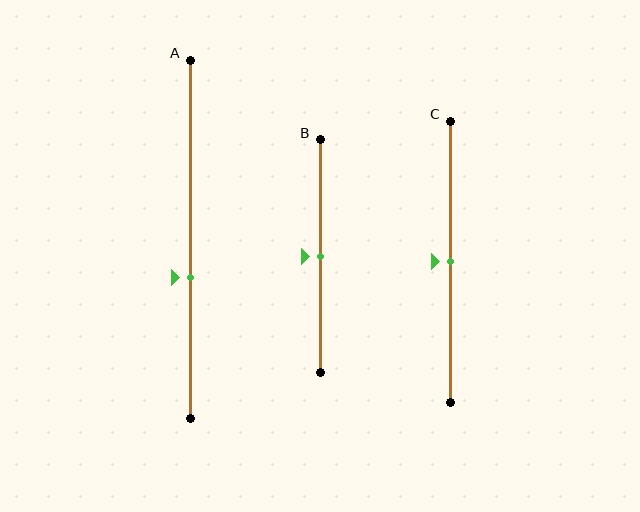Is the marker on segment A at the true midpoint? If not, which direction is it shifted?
No, the marker on segment A is shifted downward by about 11% of the segment length.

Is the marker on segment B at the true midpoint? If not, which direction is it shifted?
Yes, the marker on segment B is at the true midpoint.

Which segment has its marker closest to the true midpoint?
Segment B has its marker closest to the true midpoint.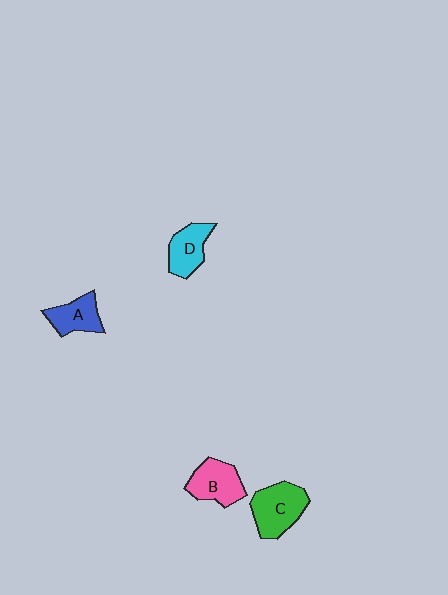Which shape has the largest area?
Shape C (green).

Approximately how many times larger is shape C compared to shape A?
Approximately 1.4 times.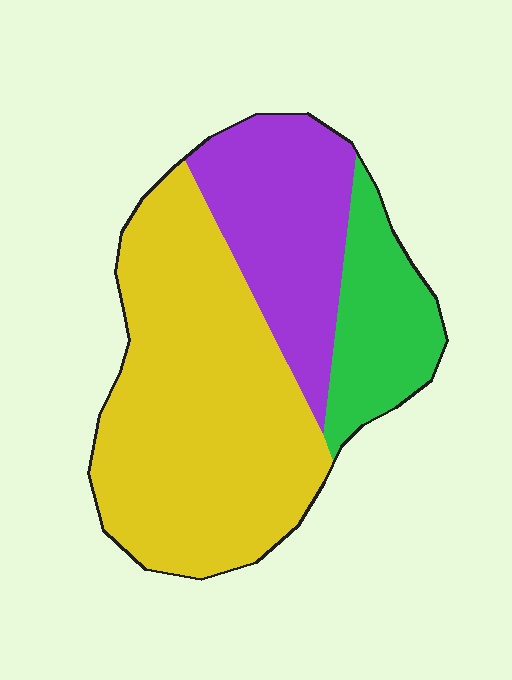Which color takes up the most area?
Yellow, at roughly 55%.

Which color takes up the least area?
Green, at roughly 15%.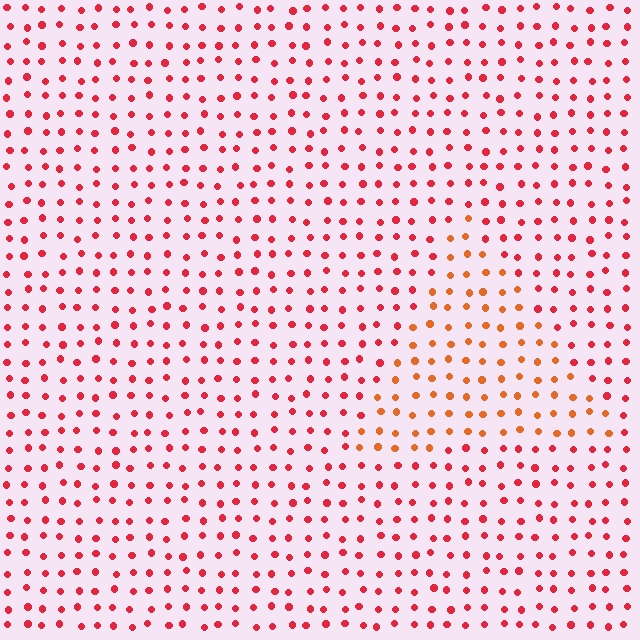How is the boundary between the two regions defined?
The boundary is defined purely by a slight shift in hue (about 29 degrees). Spacing, size, and orientation are identical on both sides.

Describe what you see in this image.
The image is filled with small red elements in a uniform arrangement. A triangle-shaped region is visible where the elements are tinted to a slightly different hue, forming a subtle color boundary.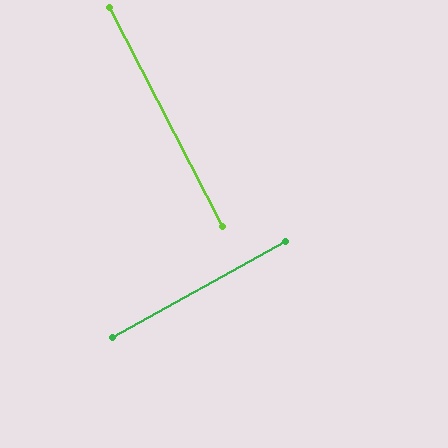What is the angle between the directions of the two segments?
Approximately 88 degrees.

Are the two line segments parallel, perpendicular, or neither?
Perpendicular — they meet at approximately 88°.